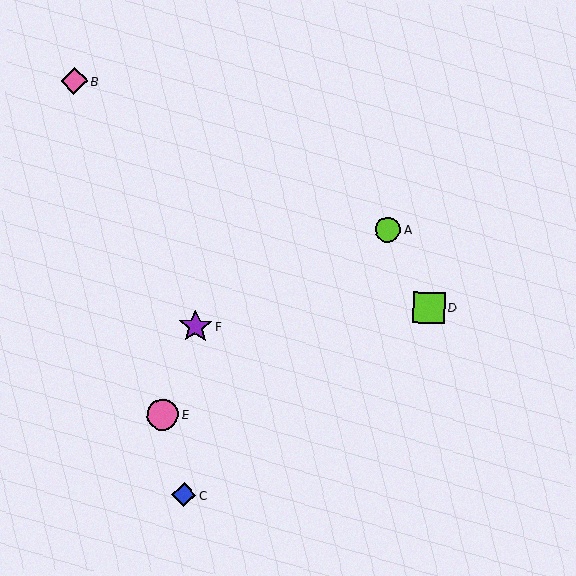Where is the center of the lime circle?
The center of the lime circle is at (388, 230).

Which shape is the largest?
The purple star (labeled F) is the largest.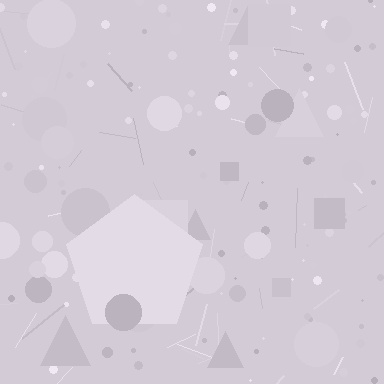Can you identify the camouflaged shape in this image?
The camouflaged shape is a pentagon.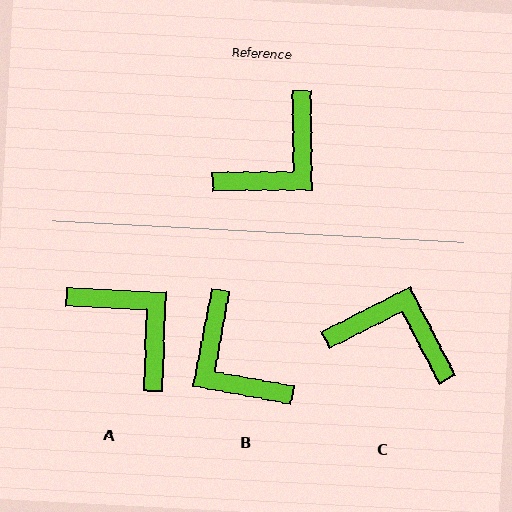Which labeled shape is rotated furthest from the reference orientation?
C, about 117 degrees away.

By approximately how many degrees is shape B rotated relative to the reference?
Approximately 101 degrees clockwise.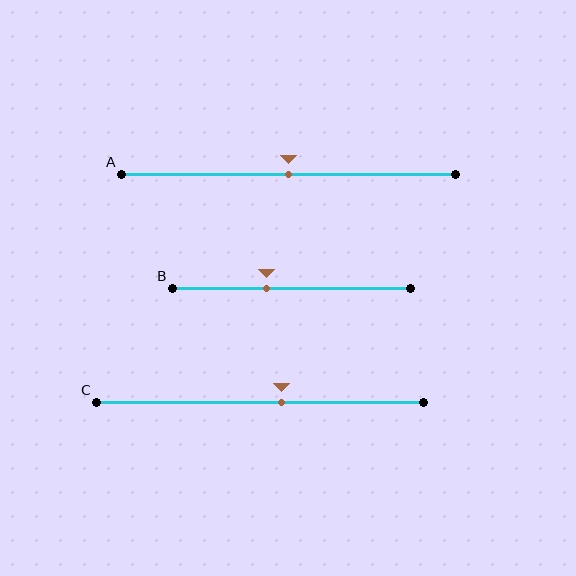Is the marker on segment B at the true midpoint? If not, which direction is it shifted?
No, the marker on segment B is shifted to the left by about 10% of the segment length.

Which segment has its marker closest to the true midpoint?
Segment A has its marker closest to the true midpoint.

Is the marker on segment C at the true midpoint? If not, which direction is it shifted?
No, the marker on segment C is shifted to the right by about 7% of the segment length.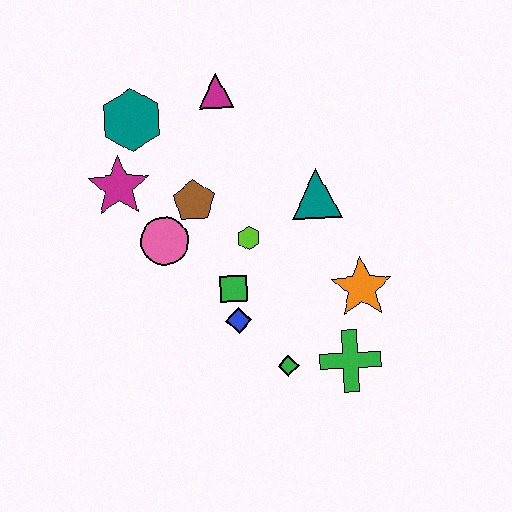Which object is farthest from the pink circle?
The green cross is farthest from the pink circle.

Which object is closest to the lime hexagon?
The green square is closest to the lime hexagon.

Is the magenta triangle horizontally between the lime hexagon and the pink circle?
Yes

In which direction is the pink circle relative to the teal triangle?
The pink circle is to the left of the teal triangle.